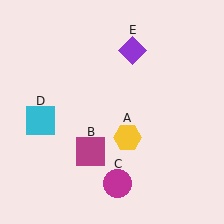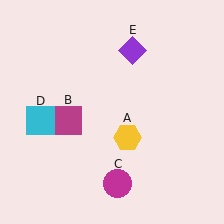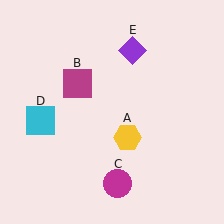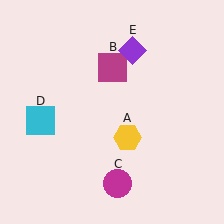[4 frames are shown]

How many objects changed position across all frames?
1 object changed position: magenta square (object B).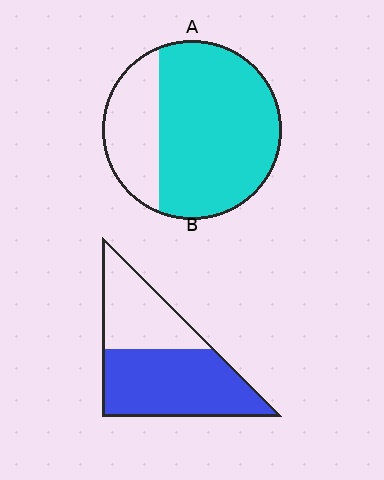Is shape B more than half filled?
Yes.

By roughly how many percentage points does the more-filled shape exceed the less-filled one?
By roughly 10 percentage points (A over B).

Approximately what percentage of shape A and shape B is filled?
A is approximately 75% and B is approximately 60%.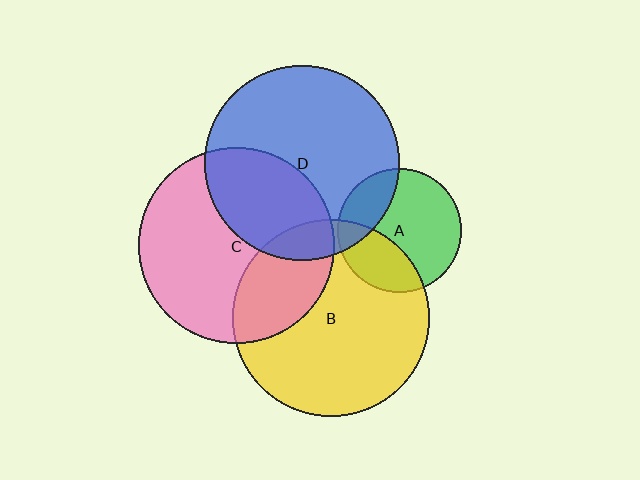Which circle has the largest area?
Circle B (yellow).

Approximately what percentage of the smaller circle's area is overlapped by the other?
Approximately 25%.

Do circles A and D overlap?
Yes.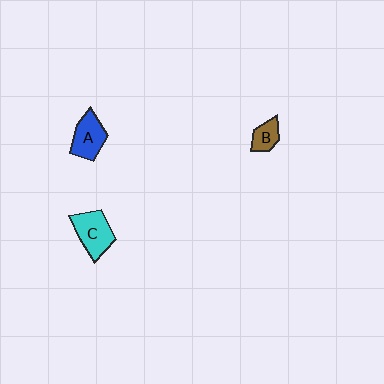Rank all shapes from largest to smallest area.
From largest to smallest: C (cyan), A (blue), B (brown).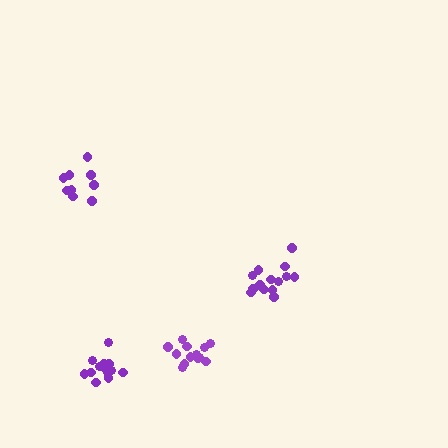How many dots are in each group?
Group 1: 13 dots, Group 2: 9 dots, Group 3: 14 dots, Group 4: 15 dots (51 total).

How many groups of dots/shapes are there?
There are 4 groups.